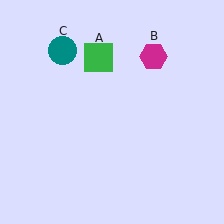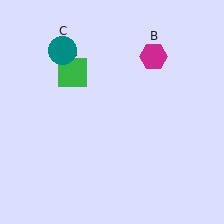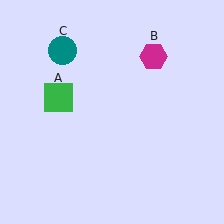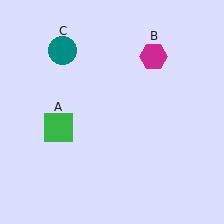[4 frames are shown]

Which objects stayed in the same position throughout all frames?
Magenta hexagon (object B) and teal circle (object C) remained stationary.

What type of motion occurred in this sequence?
The green square (object A) rotated counterclockwise around the center of the scene.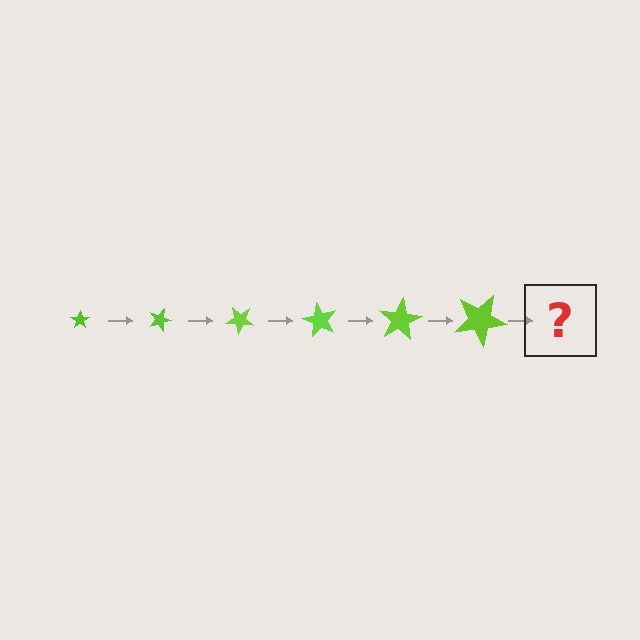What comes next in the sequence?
The next element should be a star, larger than the previous one and rotated 120 degrees from the start.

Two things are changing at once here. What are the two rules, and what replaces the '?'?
The two rules are that the star grows larger each step and it rotates 20 degrees each step. The '?' should be a star, larger than the previous one and rotated 120 degrees from the start.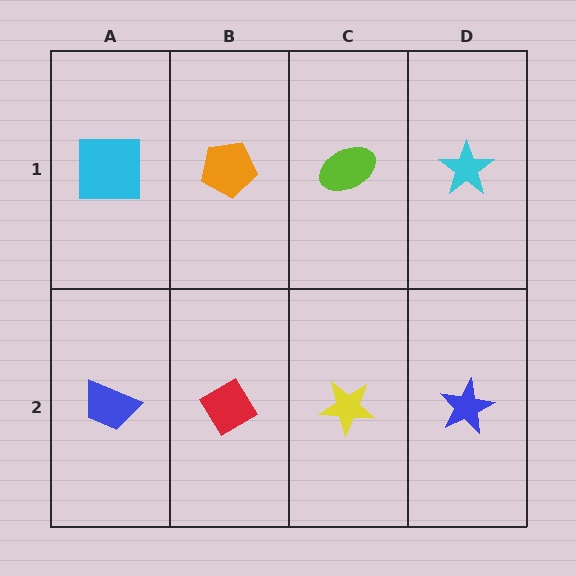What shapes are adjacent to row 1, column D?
A blue star (row 2, column D), a lime ellipse (row 1, column C).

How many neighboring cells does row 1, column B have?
3.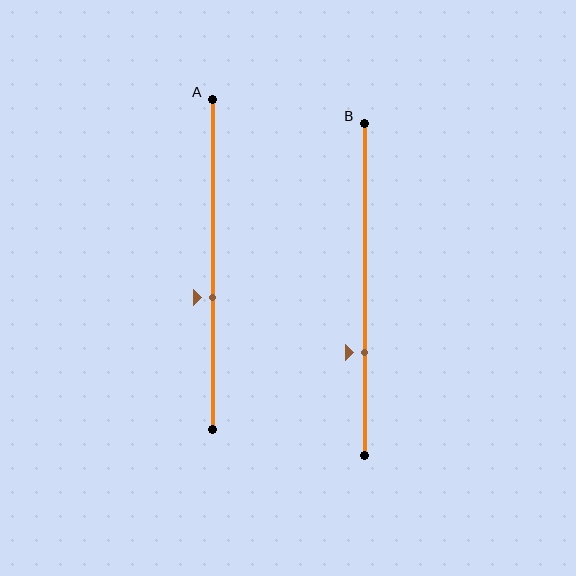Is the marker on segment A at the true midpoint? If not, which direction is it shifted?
No, the marker on segment A is shifted downward by about 10% of the segment length.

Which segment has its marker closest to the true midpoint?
Segment A has its marker closest to the true midpoint.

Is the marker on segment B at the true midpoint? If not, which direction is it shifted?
No, the marker on segment B is shifted downward by about 19% of the segment length.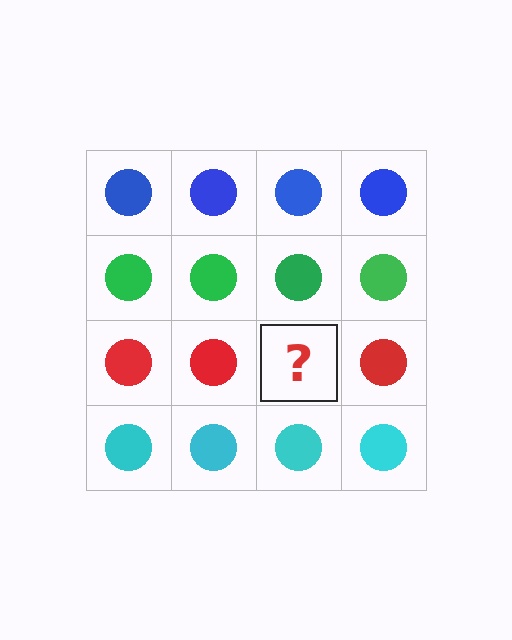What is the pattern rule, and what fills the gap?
The rule is that each row has a consistent color. The gap should be filled with a red circle.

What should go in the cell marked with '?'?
The missing cell should contain a red circle.